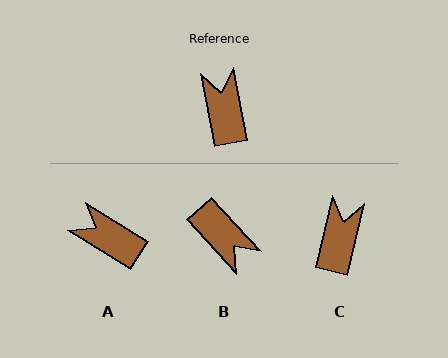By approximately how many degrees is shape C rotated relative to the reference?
Approximately 24 degrees clockwise.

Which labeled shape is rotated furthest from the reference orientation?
B, about 148 degrees away.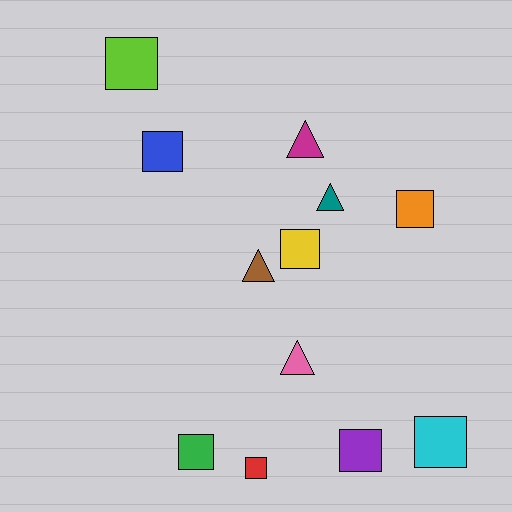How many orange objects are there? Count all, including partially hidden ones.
There is 1 orange object.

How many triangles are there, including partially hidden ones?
There are 4 triangles.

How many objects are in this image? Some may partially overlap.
There are 12 objects.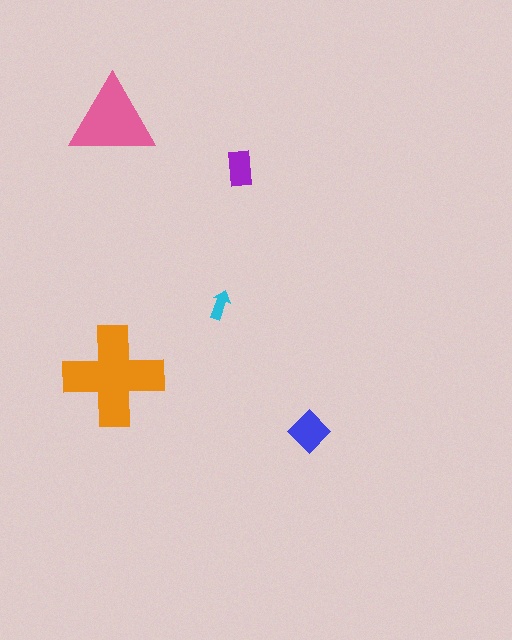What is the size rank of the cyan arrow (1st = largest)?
5th.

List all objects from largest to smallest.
The orange cross, the pink triangle, the blue diamond, the purple rectangle, the cyan arrow.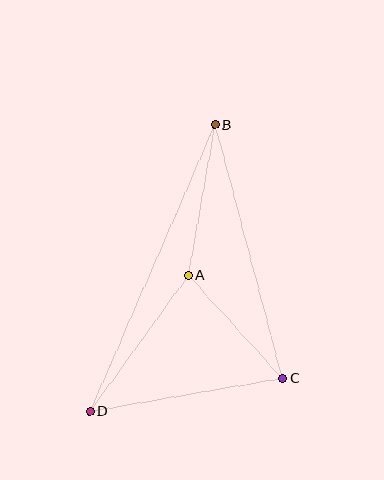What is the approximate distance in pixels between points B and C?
The distance between B and C is approximately 263 pixels.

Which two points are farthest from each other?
Points B and D are farthest from each other.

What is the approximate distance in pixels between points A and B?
The distance between A and B is approximately 153 pixels.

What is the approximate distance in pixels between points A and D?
The distance between A and D is approximately 168 pixels.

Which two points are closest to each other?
Points A and C are closest to each other.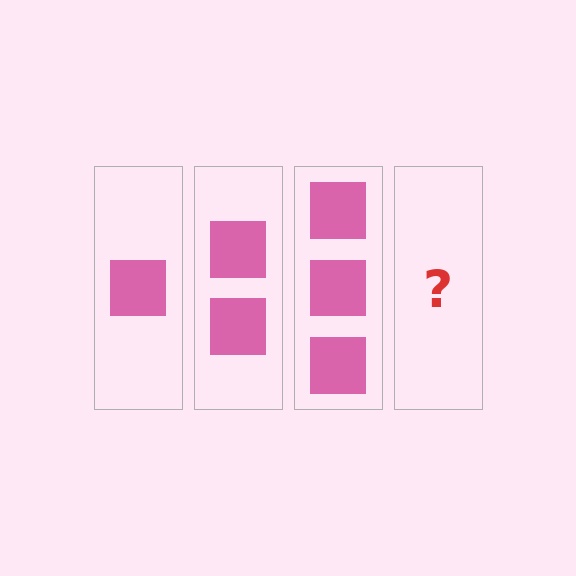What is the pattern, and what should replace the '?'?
The pattern is that each step adds one more square. The '?' should be 4 squares.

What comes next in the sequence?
The next element should be 4 squares.